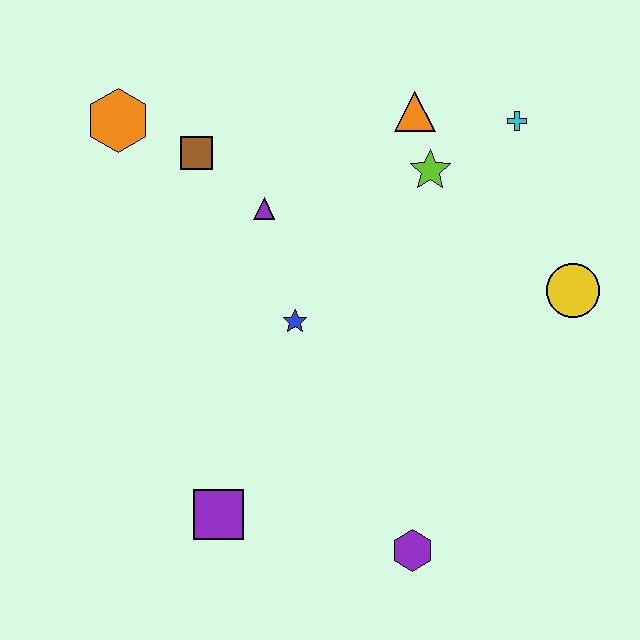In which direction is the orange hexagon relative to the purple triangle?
The orange hexagon is to the left of the purple triangle.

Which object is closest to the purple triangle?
The brown square is closest to the purple triangle.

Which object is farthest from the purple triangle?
The purple hexagon is farthest from the purple triangle.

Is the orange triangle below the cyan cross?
No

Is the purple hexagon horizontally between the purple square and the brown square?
No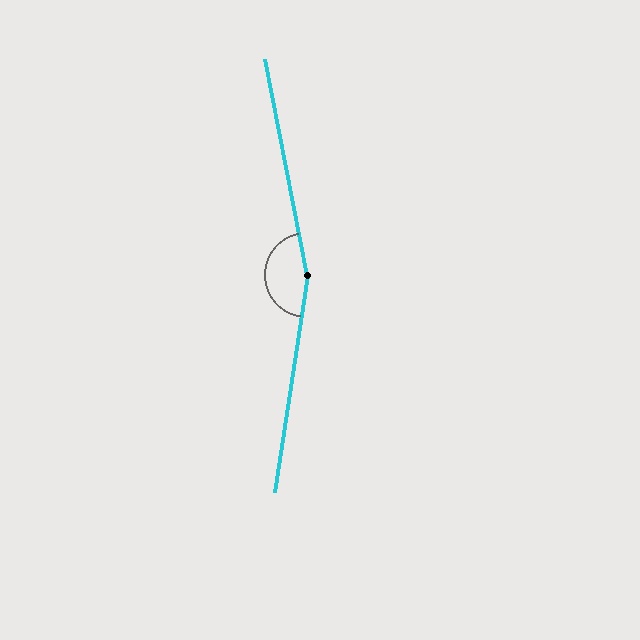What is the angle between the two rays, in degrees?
Approximately 160 degrees.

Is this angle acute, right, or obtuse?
It is obtuse.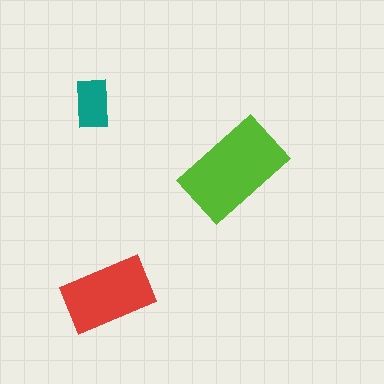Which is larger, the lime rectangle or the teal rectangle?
The lime one.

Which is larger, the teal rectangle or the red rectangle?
The red one.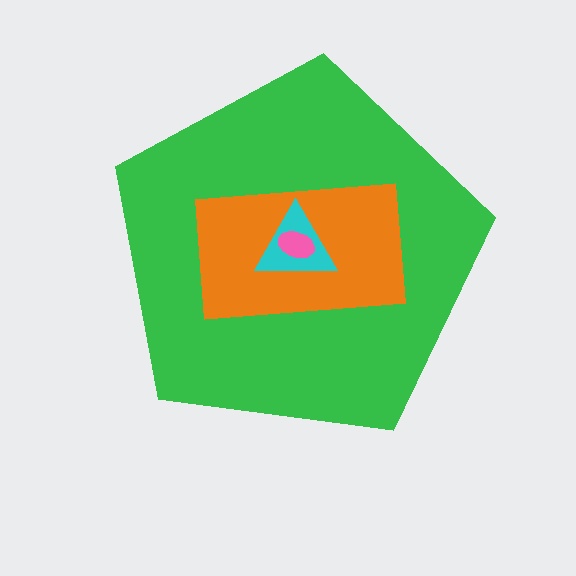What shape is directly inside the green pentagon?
The orange rectangle.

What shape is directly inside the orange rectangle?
The cyan triangle.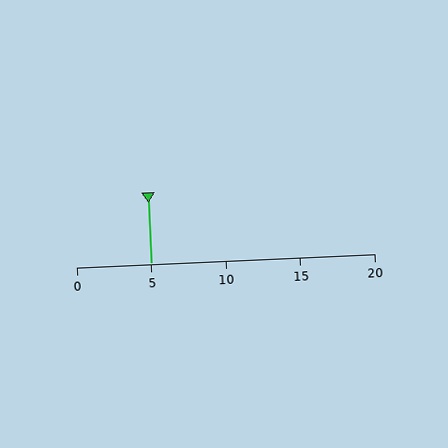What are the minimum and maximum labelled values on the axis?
The axis runs from 0 to 20.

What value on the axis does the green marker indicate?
The marker indicates approximately 5.